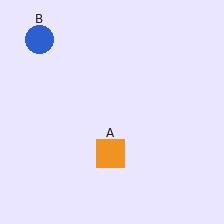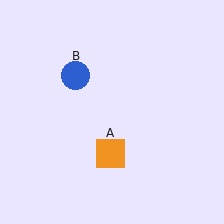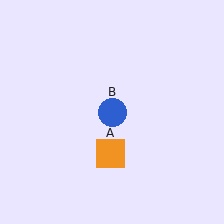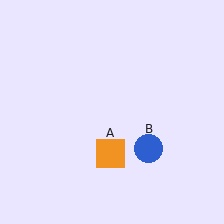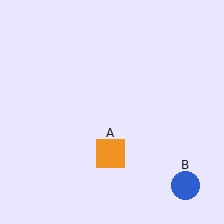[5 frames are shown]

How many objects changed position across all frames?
1 object changed position: blue circle (object B).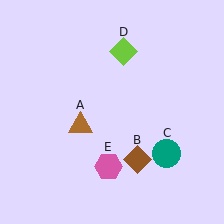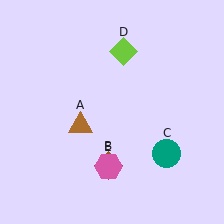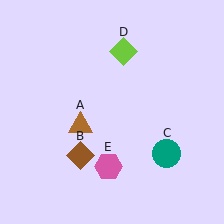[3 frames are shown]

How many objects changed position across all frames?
1 object changed position: brown diamond (object B).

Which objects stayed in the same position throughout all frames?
Brown triangle (object A) and teal circle (object C) and lime diamond (object D) and pink hexagon (object E) remained stationary.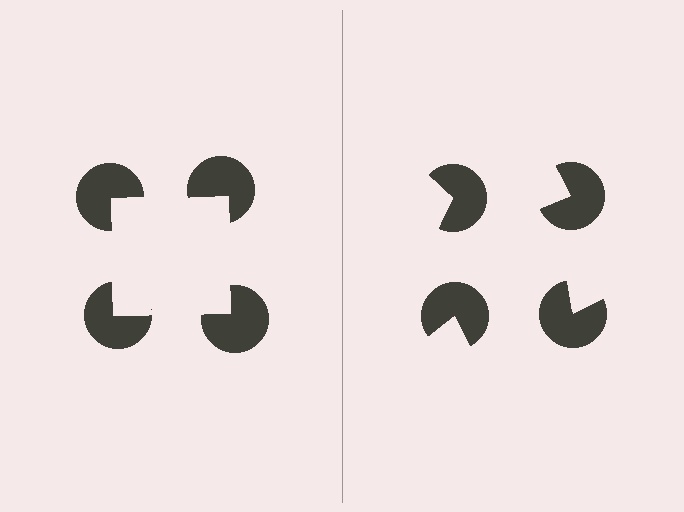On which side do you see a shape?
An illusory square appears on the left side. On the right side the wedge cuts are rotated, so no coherent shape forms.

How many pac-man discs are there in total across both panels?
8 — 4 on each side.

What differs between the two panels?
The pac-man discs are positioned identically on both sides; only the wedge orientations differ. On the left they align to a square; on the right they are misaligned.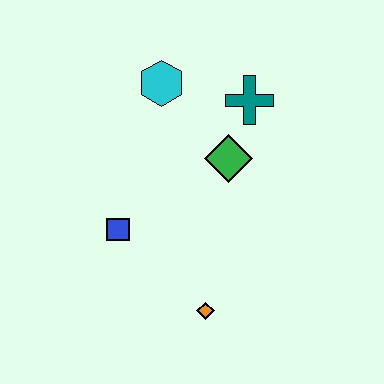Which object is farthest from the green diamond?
The orange diamond is farthest from the green diamond.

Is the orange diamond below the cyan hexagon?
Yes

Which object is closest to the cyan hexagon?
The teal cross is closest to the cyan hexagon.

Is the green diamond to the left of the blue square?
No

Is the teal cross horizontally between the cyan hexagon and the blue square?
No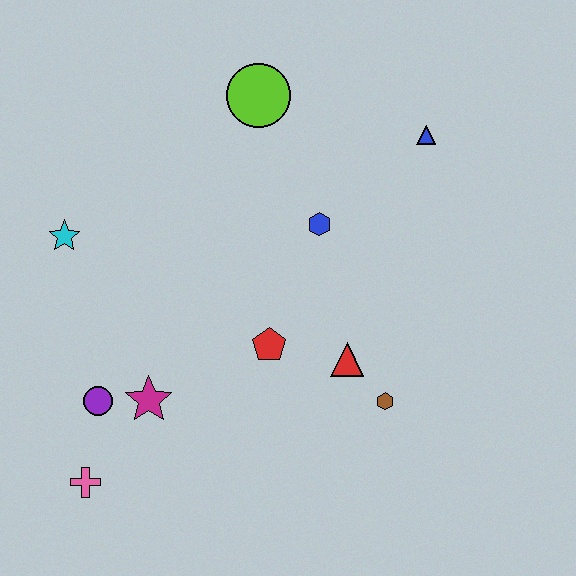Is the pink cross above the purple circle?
No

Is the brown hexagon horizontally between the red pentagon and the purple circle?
No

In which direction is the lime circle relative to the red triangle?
The lime circle is above the red triangle.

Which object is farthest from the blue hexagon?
The pink cross is farthest from the blue hexagon.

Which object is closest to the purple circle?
The magenta star is closest to the purple circle.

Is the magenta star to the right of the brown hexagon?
No